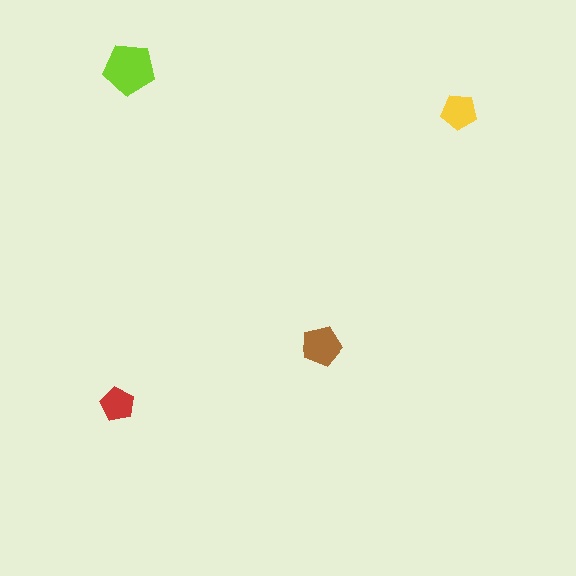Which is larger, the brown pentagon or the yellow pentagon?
The brown one.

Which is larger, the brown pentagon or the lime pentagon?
The lime one.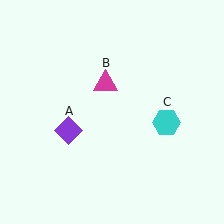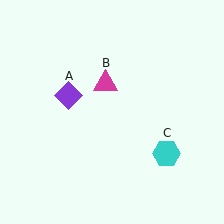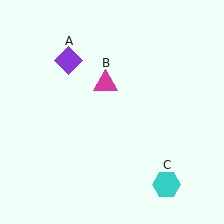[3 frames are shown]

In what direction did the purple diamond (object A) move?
The purple diamond (object A) moved up.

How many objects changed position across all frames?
2 objects changed position: purple diamond (object A), cyan hexagon (object C).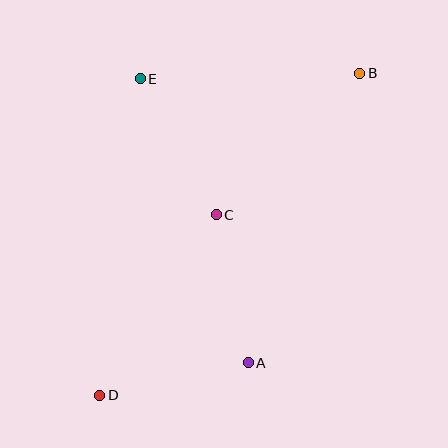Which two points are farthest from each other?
Points B and D are farthest from each other.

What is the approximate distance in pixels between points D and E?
The distance between D and E is approximately 319 pixels.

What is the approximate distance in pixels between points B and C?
The distance between B and C is approximately 201 pixels.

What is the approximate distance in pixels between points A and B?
The distance between A and B is approximately 310 pixels.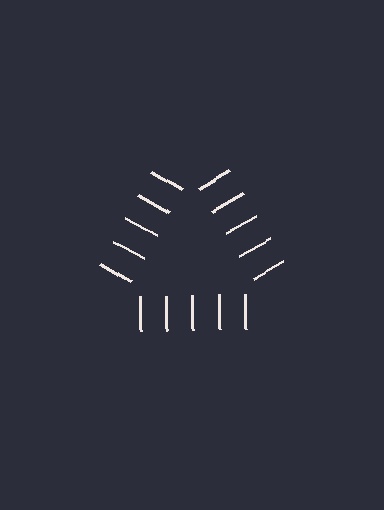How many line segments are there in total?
15 — 5 along each of the 3 edges.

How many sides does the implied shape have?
3 sides — the line-ends trace a triangle.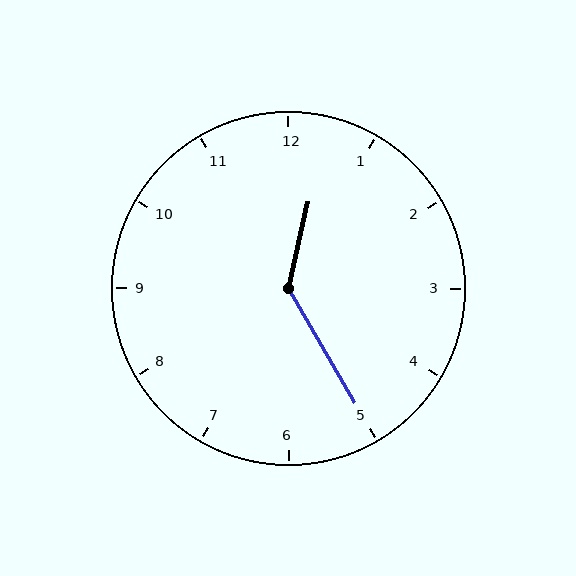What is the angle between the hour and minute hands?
Approximately 138 degrees.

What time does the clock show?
12:25.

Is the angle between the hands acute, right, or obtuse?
It is obtuse.